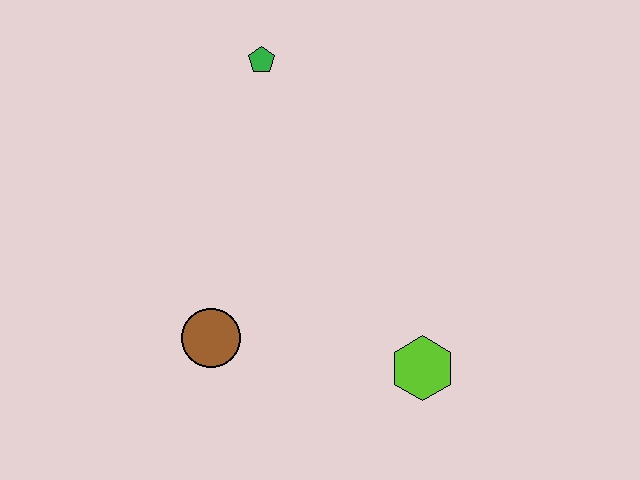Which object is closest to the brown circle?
The lime hexagon is closest to the brown circle.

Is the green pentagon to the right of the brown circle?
Yes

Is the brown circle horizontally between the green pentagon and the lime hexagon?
No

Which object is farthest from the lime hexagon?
The green pentagon is farthest from the lime hexagon.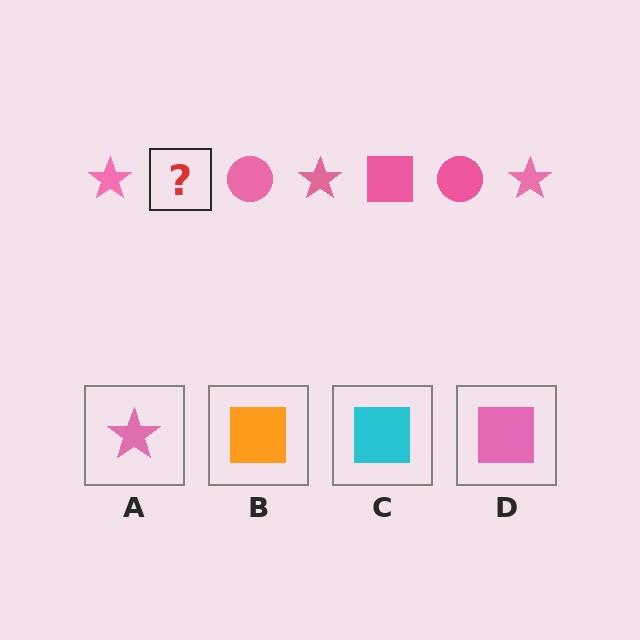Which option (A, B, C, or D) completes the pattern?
D.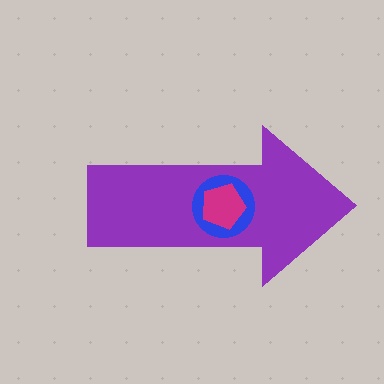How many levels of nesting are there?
3.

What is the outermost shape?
The purple arrow.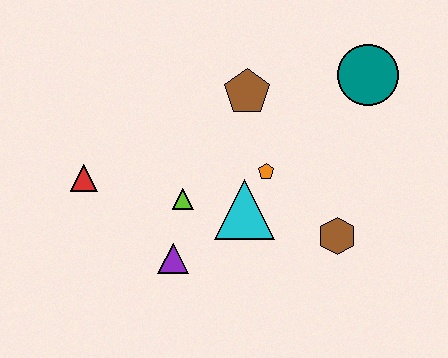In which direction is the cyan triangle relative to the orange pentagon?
The cyan triangle is below the orange pentagon.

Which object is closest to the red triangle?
The lime triangle is closest to the red triangle.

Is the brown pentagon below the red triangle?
No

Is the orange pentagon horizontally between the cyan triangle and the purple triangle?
No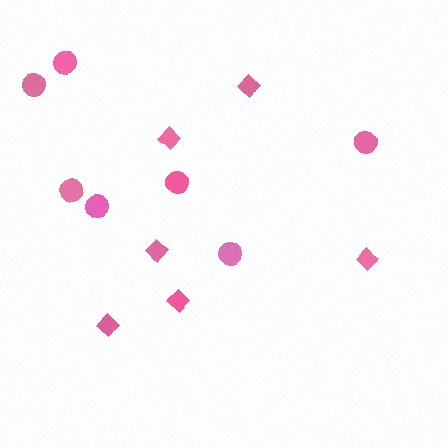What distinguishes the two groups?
There are 2 groups: one group of diamonds (6) and one group of circles (7).